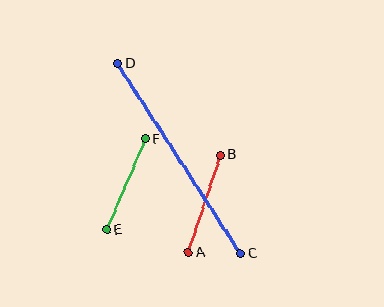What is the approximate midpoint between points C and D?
The midpoint is at approximately (179, 159) pixels.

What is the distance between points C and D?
The distance is approximately 226 pixels.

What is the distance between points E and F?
The distance is approximately 99 pixels.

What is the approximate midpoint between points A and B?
The midpoint is at approximately (204, 204) pixels.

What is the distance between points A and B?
The distance is approximately 103 pixels.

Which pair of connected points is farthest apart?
Points C and D are farthest apart.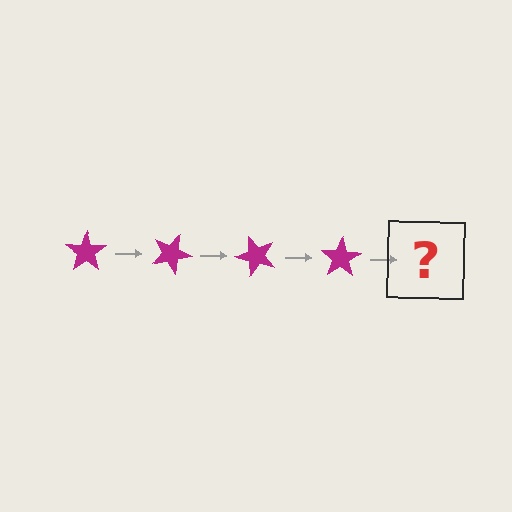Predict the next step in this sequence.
The next step is a magenta star rotated 100 degrees.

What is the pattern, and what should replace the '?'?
The pattern is that the star rotates 25 degrees each step. The '?' should be a magenta star rotated 100 degrees.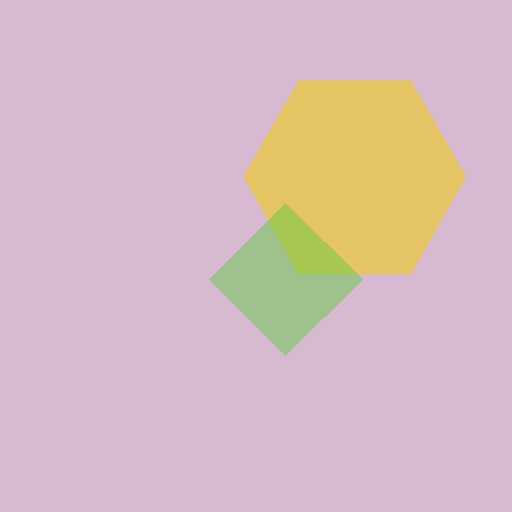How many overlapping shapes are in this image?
There are 2 overlapping shapes in the image.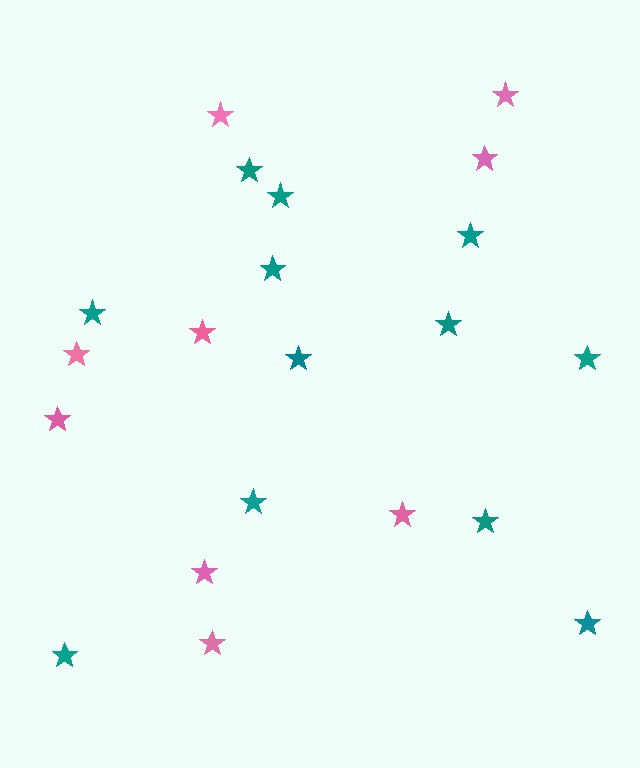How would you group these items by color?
There are 2 groups: one group of pink stars (9) and one group of teal stars (12).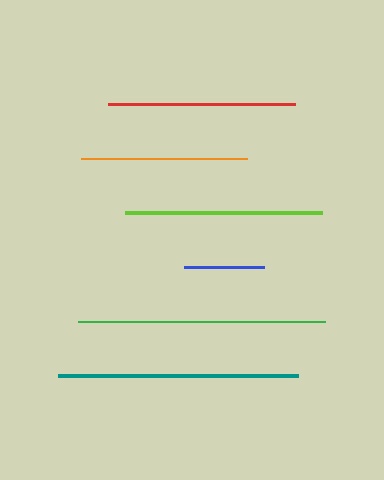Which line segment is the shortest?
The blue line is the shortest at approximately 80 pixels.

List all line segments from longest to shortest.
From longest to shortest: green, teal, lime, red, orange, blue.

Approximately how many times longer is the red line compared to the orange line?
The red line is approximately 1.1 times the length of the orange line.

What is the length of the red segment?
The red segment is approximately 187 pixels long.